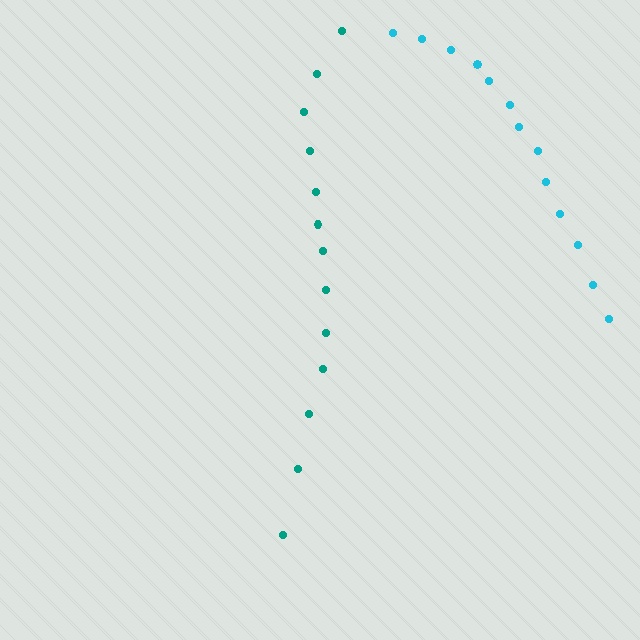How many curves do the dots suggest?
There are 2 distinct paths.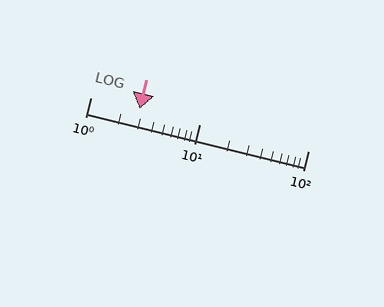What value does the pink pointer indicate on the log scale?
The pointer indicates approximately 2.8.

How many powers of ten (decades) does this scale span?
The scale spans 2 decades, from 1 to 100.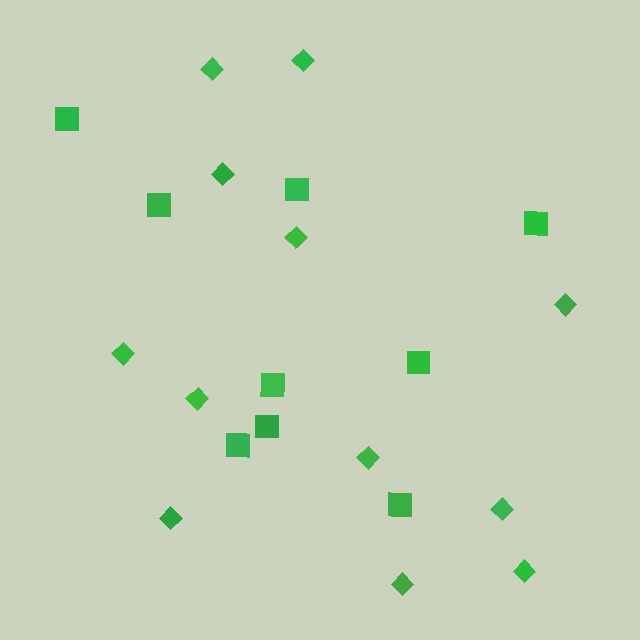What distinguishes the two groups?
There are 2 groups: one group of squares (9) and one group of diamonds (12).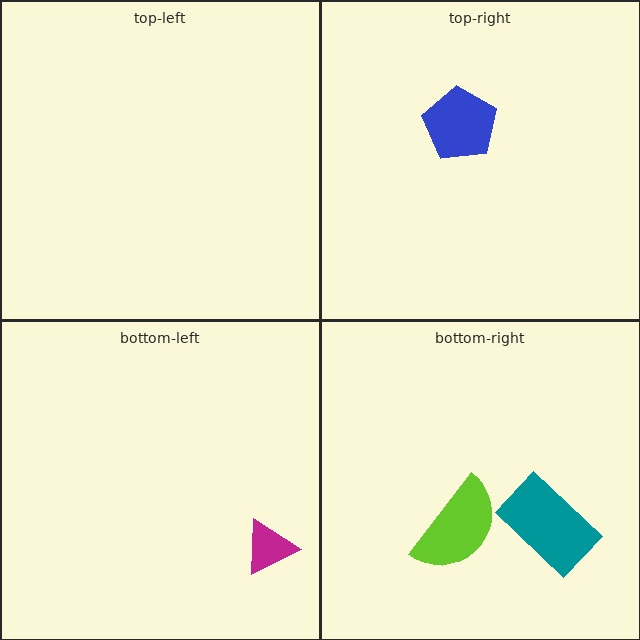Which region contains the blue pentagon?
The top-right region.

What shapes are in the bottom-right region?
The teal rectangle, the lime semicircle.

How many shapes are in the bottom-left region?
1.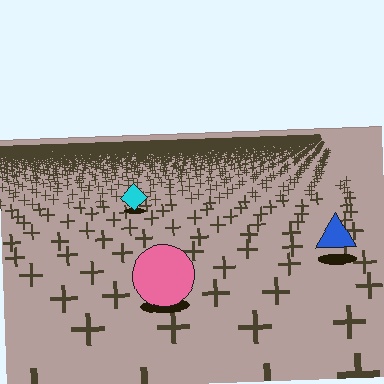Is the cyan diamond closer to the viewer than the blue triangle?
No. The blue triangle is closer — you can tell from the texture gradient: the ground texture is coarser near it.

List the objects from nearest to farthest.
From nearest to farthest: the pink circle, the blue triangle, the cyan diamond.